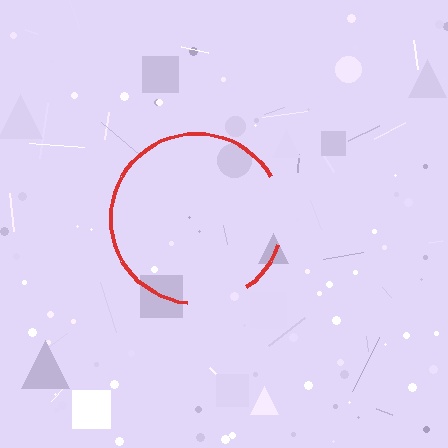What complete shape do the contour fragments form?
The contour fragments form a circle.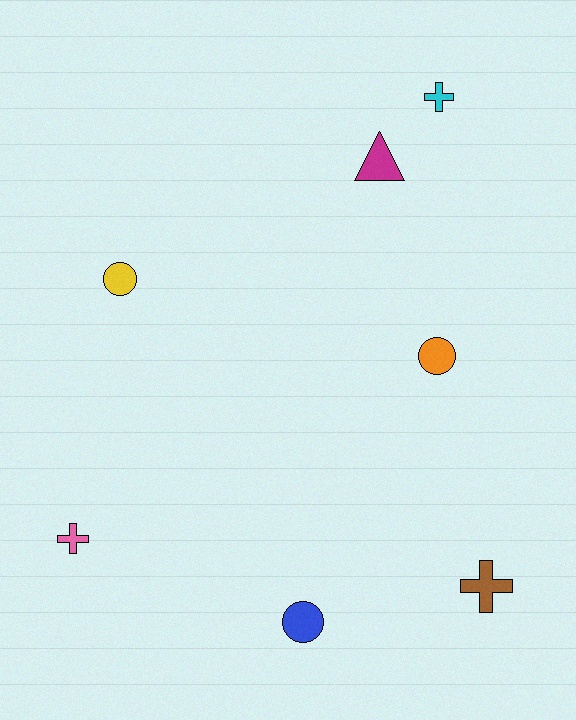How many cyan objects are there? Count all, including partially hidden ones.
There is 1 cyan object.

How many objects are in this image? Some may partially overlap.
There are 7 objects.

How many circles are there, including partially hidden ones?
There are 3 circles.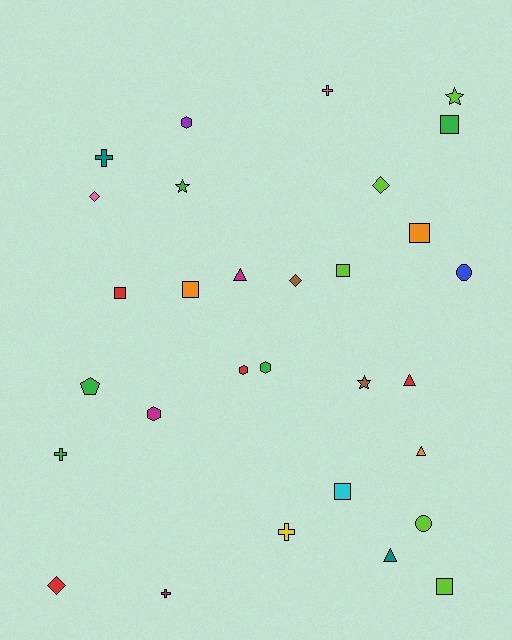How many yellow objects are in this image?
There is 1 yellow object.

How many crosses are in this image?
There are 5 crosses.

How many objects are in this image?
There are 30 objects.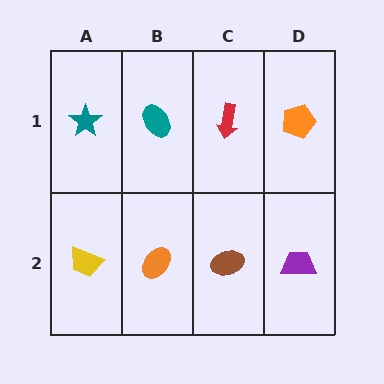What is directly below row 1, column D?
A purple trapezoid.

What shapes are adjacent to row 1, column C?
A brown ellipse (row 2, column C), a teal ellipse (row 1, column B), an orange pentagon (row 1, column D).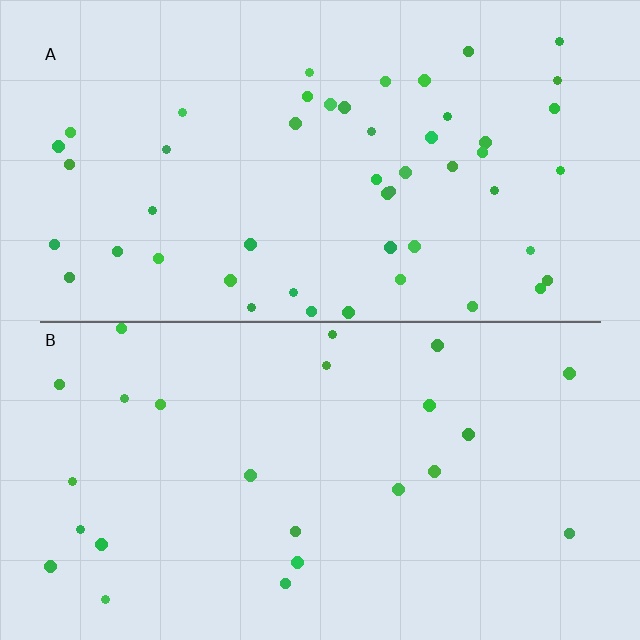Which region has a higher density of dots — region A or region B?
A (the top).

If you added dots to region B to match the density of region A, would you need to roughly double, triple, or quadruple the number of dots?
Approximately double.